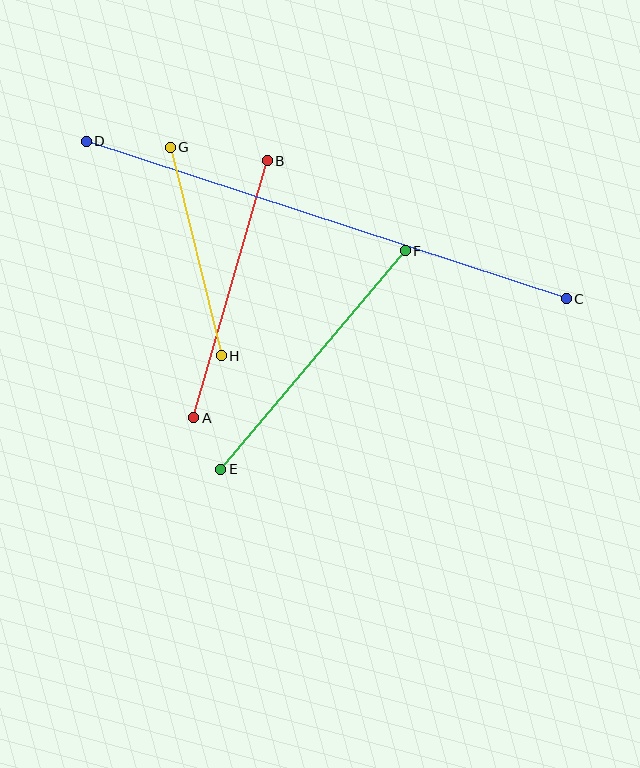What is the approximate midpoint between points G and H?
The midpoint is at approximately (196, 251) pixels.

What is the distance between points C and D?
The distance is approximately 505 pixels.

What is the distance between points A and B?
The distance is approximately 267 pixels.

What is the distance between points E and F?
The distance is approximately 286 pixels.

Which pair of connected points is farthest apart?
Points C and D are farthest apart.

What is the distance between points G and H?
The distance is approximately 214 pixels.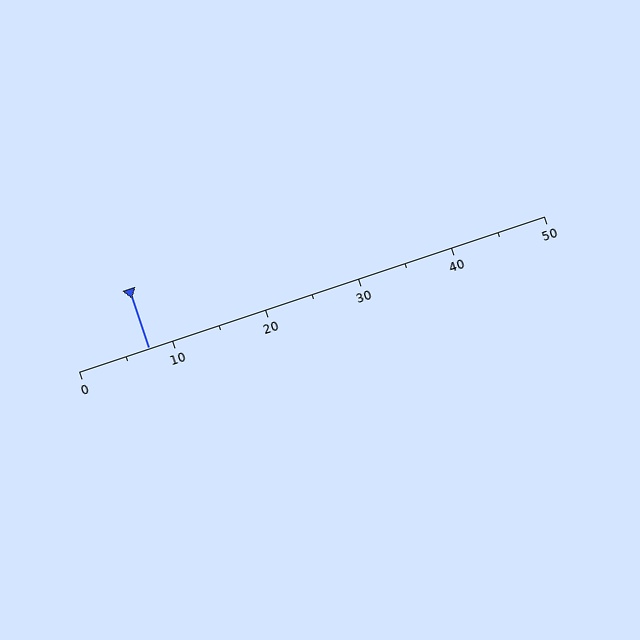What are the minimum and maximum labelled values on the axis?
The axis runs from 0 to 50.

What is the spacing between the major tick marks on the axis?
The major ticks are spaced 10 apart.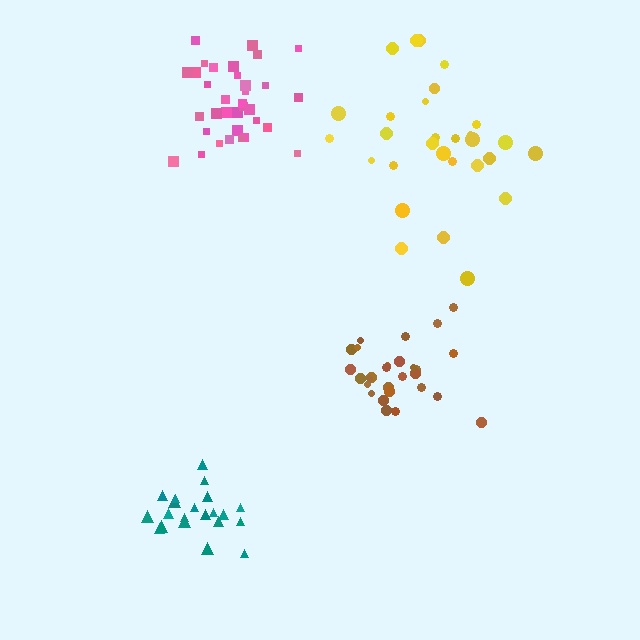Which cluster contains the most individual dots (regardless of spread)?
Pink (34).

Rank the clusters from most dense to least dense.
brown, pink, teal, yellow.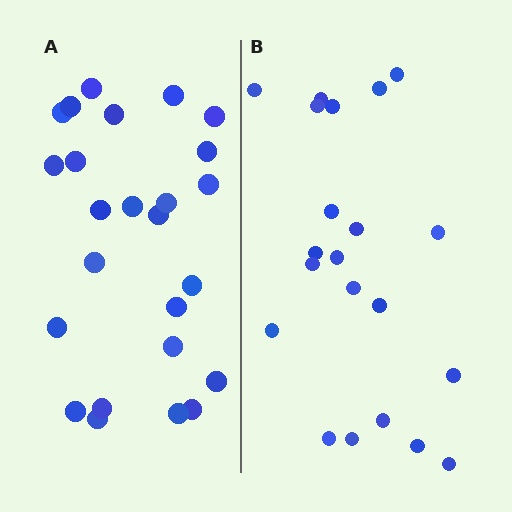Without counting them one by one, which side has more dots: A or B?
Region A (the left region) has more dots.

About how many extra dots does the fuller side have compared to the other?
Region A has about 4 more dots than region B.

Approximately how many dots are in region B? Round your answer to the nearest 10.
About 20 dots. (The exact count is 21, which rounds to 20.)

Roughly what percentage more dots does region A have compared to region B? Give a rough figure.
About 20% more.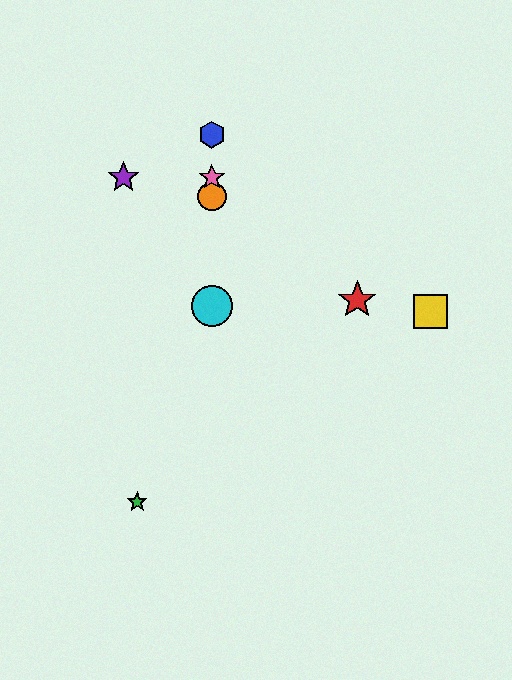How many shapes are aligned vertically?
4 shapes (the blue hexagon, the orange circle, the cyan circle, the pink star) are aligned vertically.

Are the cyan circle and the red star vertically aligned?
No, the cyan circle is at x≈212 and the red star is at x≈357.